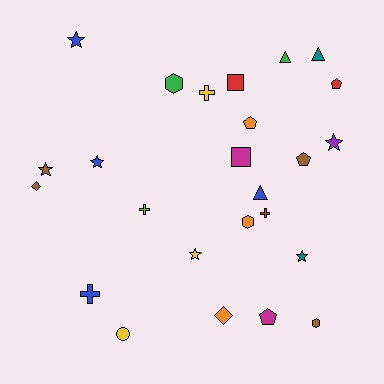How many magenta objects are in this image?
There are 2 magenta objects.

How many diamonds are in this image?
There are 2 diamonds.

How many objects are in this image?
There are 25 objects.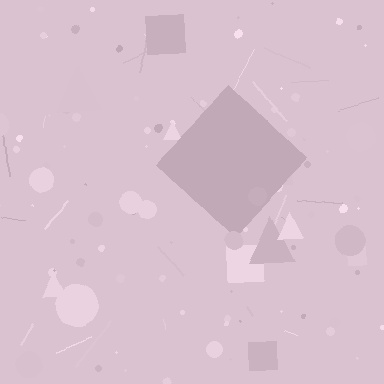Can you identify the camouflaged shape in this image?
The camouflaged shape is a diamond.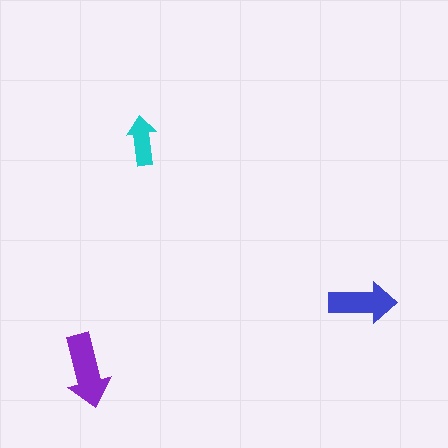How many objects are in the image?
There are 3 objects in the image.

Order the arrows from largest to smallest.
the purple one, the blue one, the cyan one.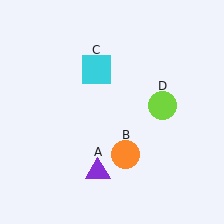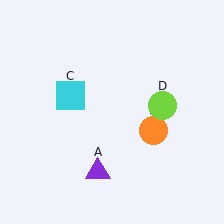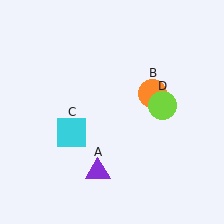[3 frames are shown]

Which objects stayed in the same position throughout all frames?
Purple triangle (object A) and lime circle (object D) remained stationary.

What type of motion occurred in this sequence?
The orange circle (object B), cyan square (object C) rotated counterclockwise around the center of the scene.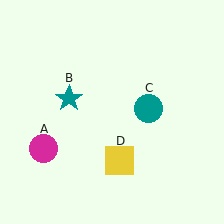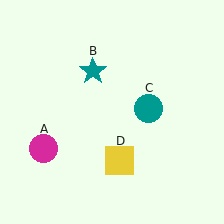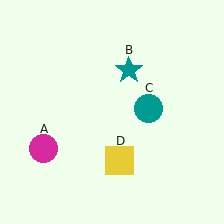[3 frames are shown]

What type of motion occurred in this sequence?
The teal star (object B) rotated clockwise around the center of the scene.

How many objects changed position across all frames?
1 object changed position: teal star (object B).